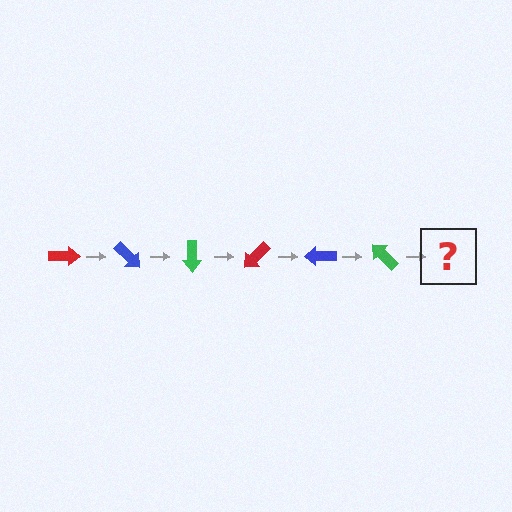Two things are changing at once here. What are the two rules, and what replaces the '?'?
The two rules are that it rotates 45 degrees each step and the color cycles through red, blue, and green. The '?' should be a red arrow, rotated 270 degrees from the start.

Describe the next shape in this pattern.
It should be a red arrow, rotated 270 degrees from the start.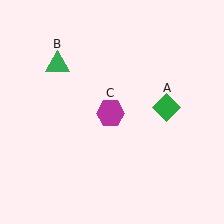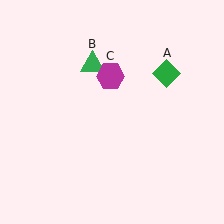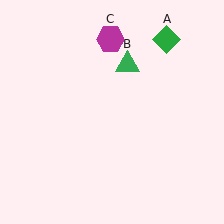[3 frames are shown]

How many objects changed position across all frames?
3 objects changed position: green diamond (object A), green triangle (object B), magenta hexagon (object C).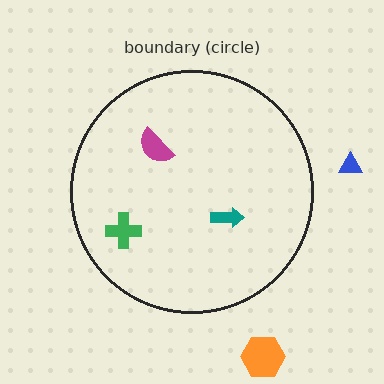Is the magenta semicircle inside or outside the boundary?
Inside.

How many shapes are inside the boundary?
3 inside, 2 outside.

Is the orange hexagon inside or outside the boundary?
Outside.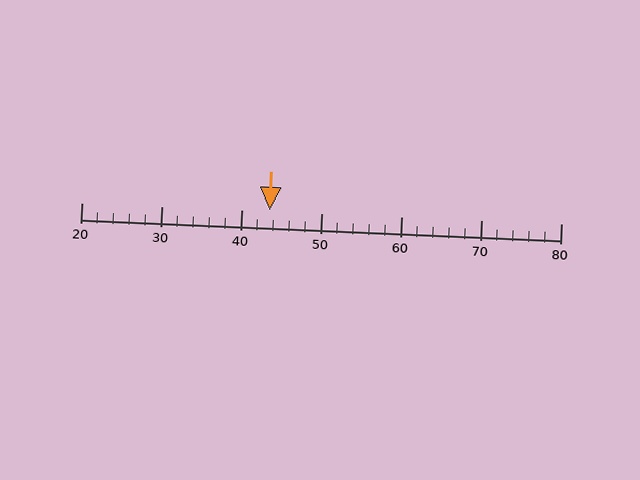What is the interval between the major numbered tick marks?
The major tick marks are spaced 10 units apart.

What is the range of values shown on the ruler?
The ruler shows values from 20 to 80.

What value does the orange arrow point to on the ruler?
The orange arrow points to approximately 44.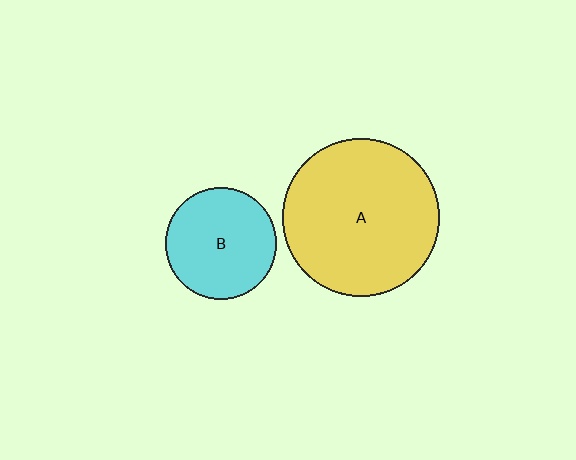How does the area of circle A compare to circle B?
Approximately 2.0 times.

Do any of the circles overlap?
No, none of the circles overlap.